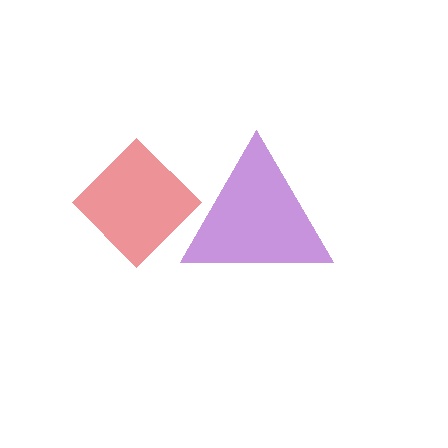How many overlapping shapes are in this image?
There are 2 overlapping shapes in the image.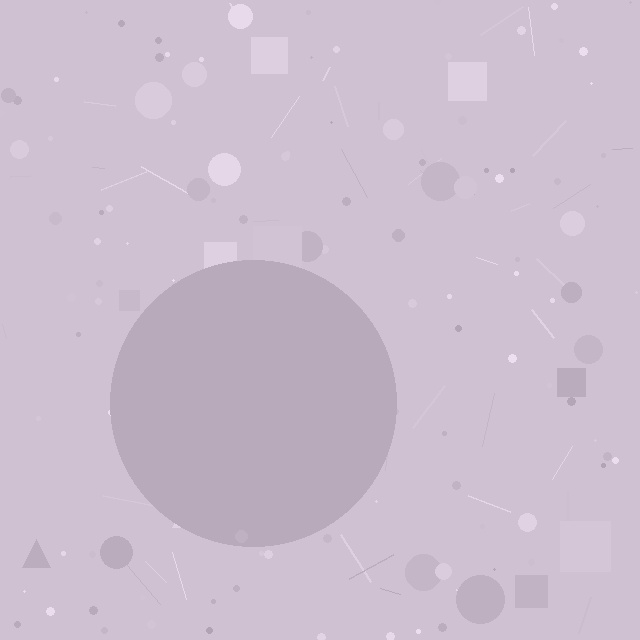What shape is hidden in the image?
A circle is hidden in the image.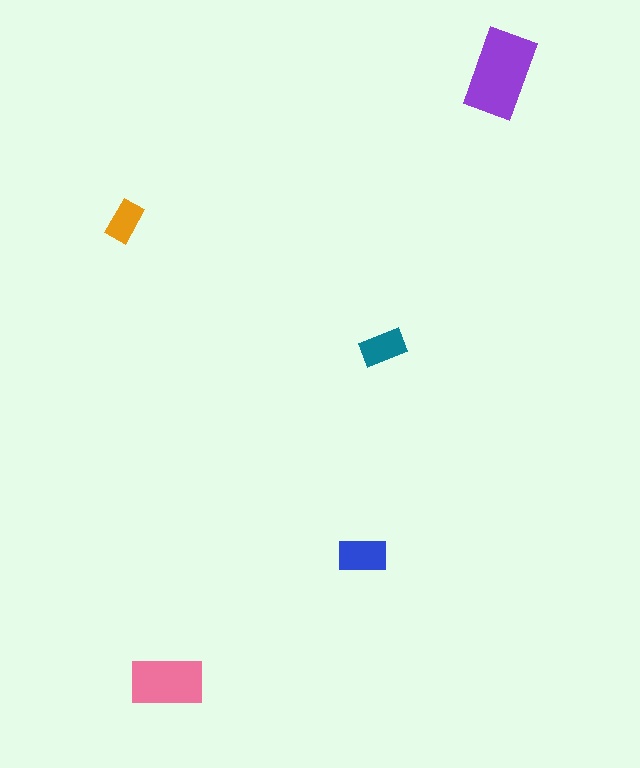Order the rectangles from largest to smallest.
the purple one, the pink one, the blue one, the teal one, the orange one.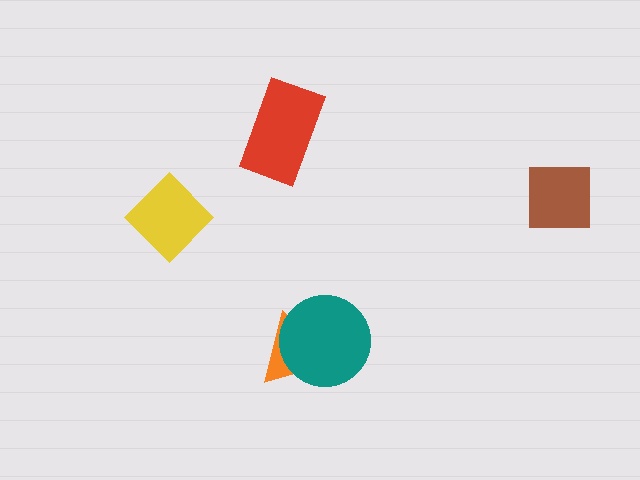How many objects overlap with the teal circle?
1 object overlaps with the teal circle.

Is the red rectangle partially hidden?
No, no other shape covers it.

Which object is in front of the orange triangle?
The teal circle is in front of the orange triangle.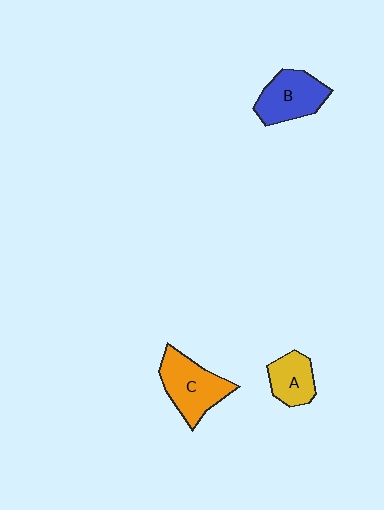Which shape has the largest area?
Shape C (orange).